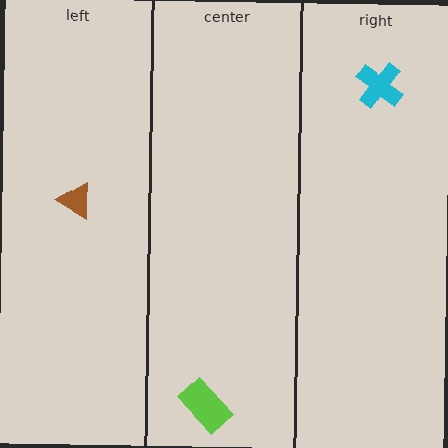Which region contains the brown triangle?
The left region.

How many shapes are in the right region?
1.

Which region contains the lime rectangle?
The center region.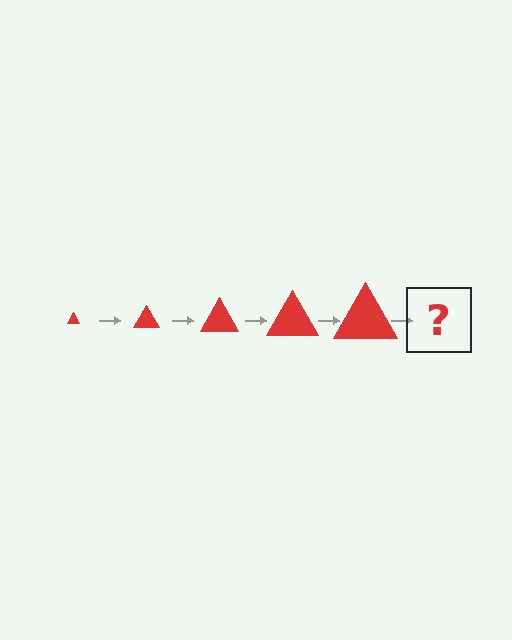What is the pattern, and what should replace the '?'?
The pattern is that the triangle gets progressively larger each step. The '?' should be a red triangle, larger than the previous one.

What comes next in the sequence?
The next element should be a red triangle, larger than the previous one.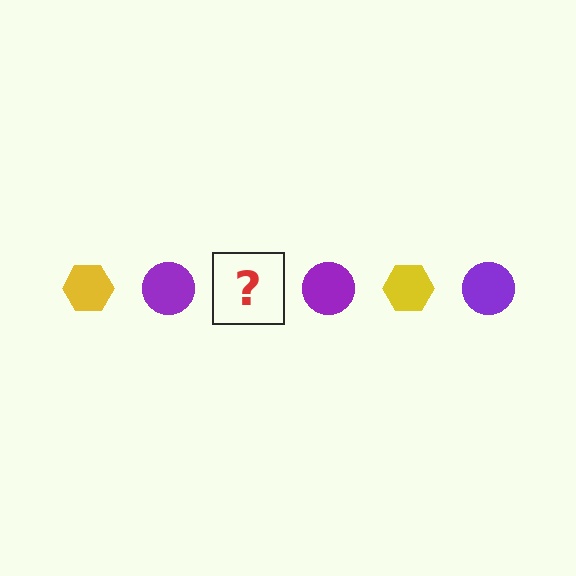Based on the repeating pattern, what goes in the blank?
The blank should be a yellow hexagon.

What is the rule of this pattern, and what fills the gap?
The rule is that the pattern alternates between yellow hexagon and purple circle. The gap should be filled with a yellow hexagon.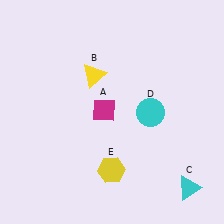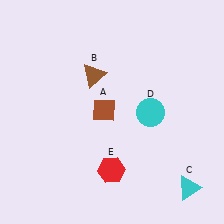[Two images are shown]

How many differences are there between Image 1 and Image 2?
There are 3 differences between the two images.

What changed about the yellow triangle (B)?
In Image 1, B is yellow. In Image 2, it changed to brown.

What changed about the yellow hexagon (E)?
In Image 1, E is yellow. In Image 2, it changed to red.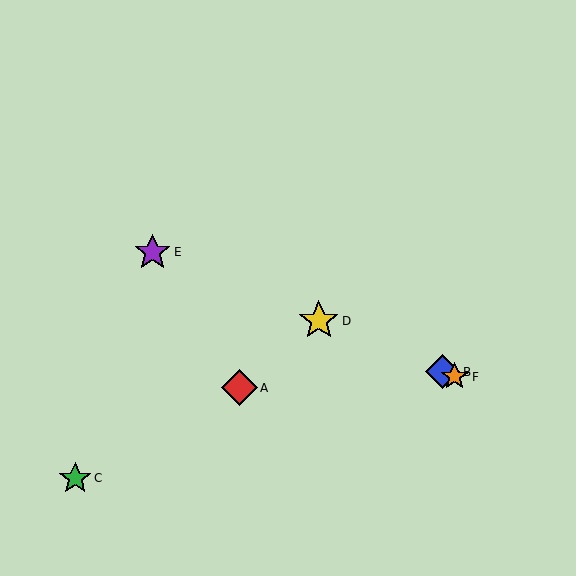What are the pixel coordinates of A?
Object A is at (239, 388).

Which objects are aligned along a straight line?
Objects B, D, E, F are aligned along a straight line.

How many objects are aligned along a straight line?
4 objects (B, D, E, F) are aligned along a straight line.